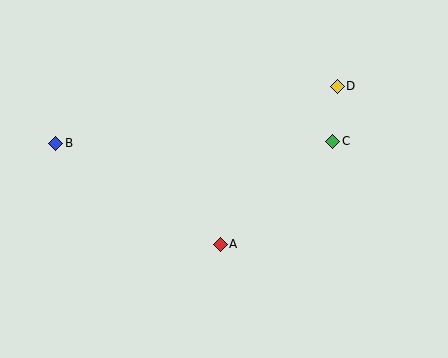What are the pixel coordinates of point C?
Point C is at (333, 141).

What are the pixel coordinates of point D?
Point D is at (337, 86).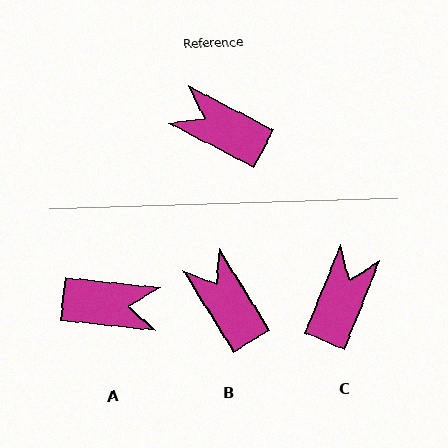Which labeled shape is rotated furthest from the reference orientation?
A, about 158 degrees away.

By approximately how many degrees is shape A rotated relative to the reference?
Approximately 158 degrees clockwise.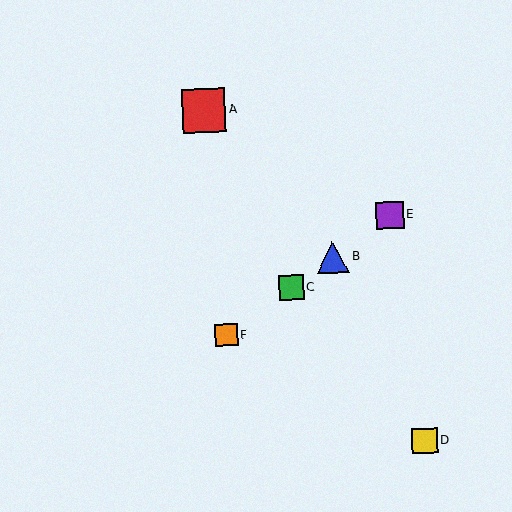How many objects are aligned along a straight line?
4 objects (B, C, E, F) are aligned along a straight line.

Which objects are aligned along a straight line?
Objects B, C, E, F are aligned along a straight line.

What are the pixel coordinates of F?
Object F is at (226, 335).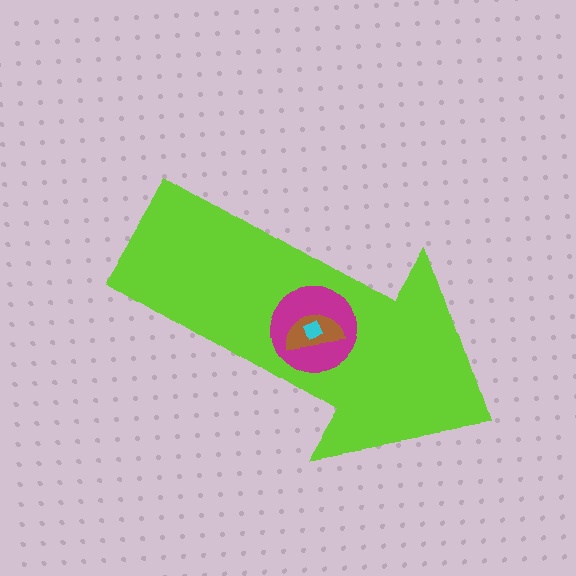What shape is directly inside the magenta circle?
The brown semicircle.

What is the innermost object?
The cyan square.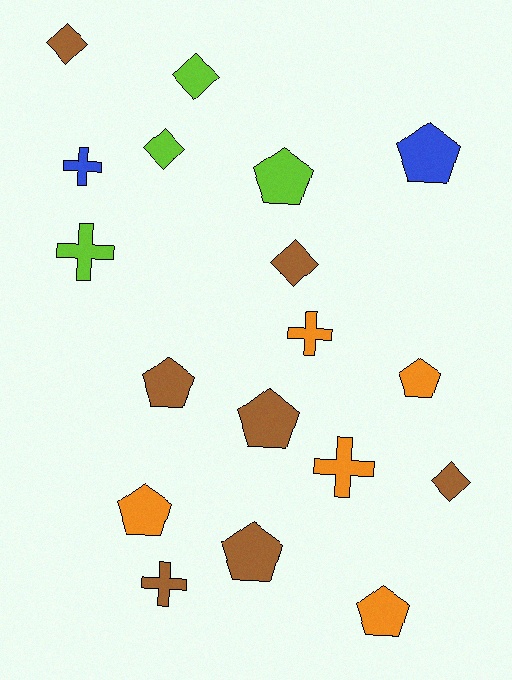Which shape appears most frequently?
Pentagon, with 8 objects.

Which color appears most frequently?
Brown, with 7 objects.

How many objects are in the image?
There are 18 objects.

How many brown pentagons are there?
There are 3 brown pentagons.